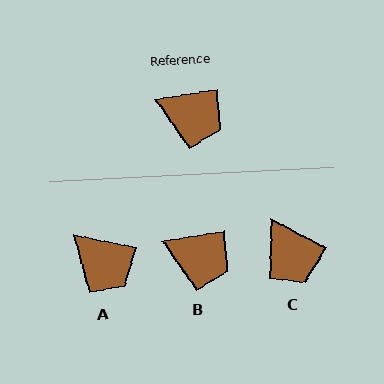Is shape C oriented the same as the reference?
No, it is off by about 36 degrees.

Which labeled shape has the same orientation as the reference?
B.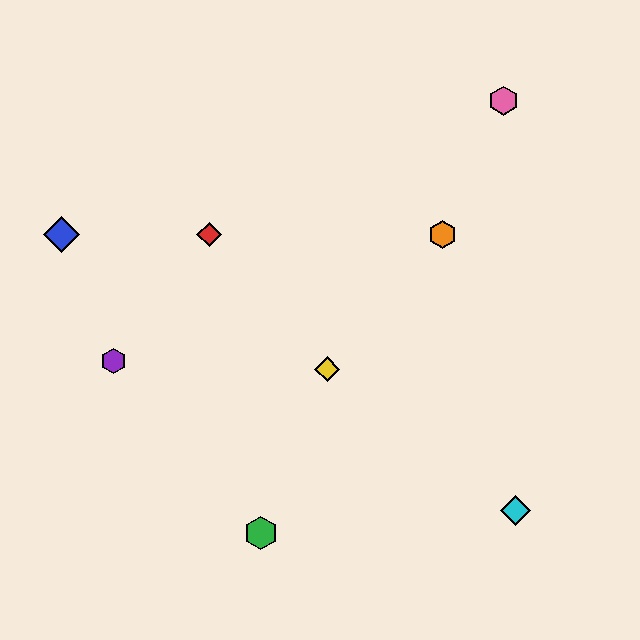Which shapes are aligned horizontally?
The red diamond, the blue diamond, the orange hexagon are aligned horizontally.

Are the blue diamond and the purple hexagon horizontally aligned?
No, the blue diamond is at y≈234 and the purple hexagon is at y≈361.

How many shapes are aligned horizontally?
3 shapes (the red diamond, the blue diamond, the orange hexagon) are aligned horizontally.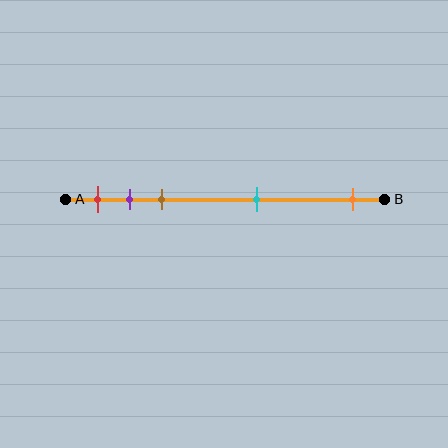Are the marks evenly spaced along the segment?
No, the marks are not evenly spaced.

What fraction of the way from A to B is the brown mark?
The brown mark is approximately 30% (0.3) of the way from A to B.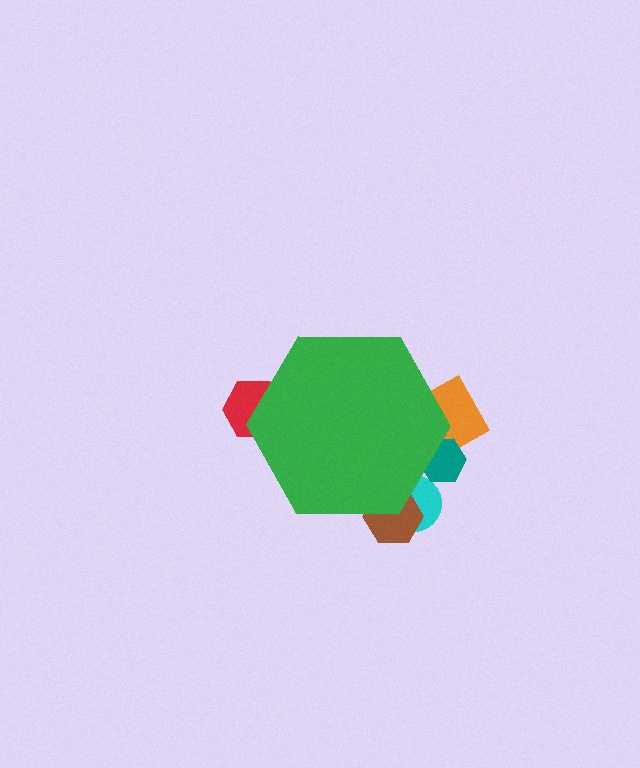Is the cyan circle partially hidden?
Yes, the cyan circle is partially hidden behind the green hexagon.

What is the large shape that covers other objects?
A green hexagon.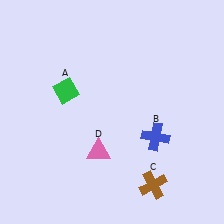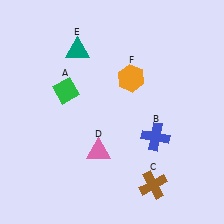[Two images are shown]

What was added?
A teal triangle (E), an orange hexagon (F) were added in Image 2.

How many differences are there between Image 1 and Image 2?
There are 2 differences between the two images.